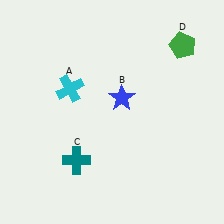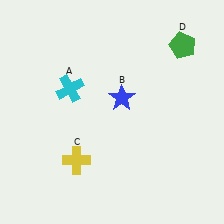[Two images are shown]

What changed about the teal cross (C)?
In Image 1, C is teal. In Image 2, it changed to yellow.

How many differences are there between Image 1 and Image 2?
There is 1 difference between the two images.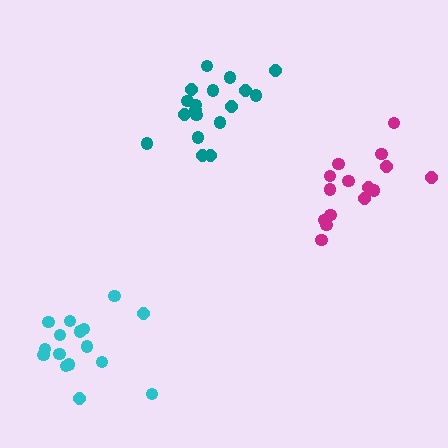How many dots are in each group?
Group 1: 16 dots, Group 2: 15 dots, Group 3: 18 dots (49 total).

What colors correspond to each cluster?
The clusters are colored: cyan, magenta, teal.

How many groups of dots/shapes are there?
There are 3 groups.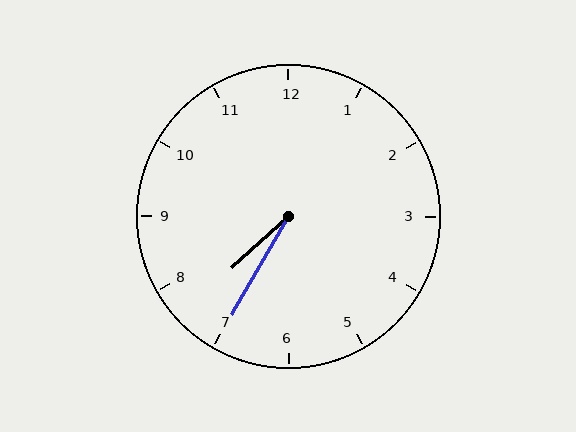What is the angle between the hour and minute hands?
Approximately 18 degrees.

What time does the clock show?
7:35.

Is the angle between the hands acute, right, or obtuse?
It is acute.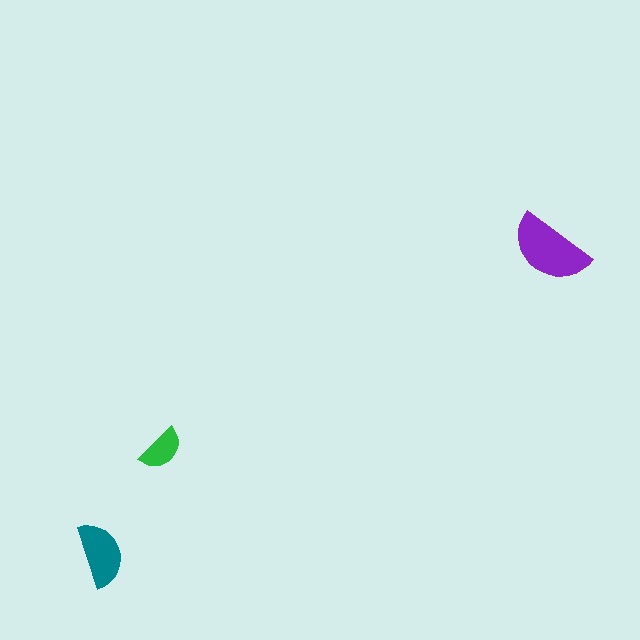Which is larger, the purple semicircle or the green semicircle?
The purple one.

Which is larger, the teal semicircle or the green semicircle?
The teal one.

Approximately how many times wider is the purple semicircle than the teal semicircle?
About 1.5 times wider.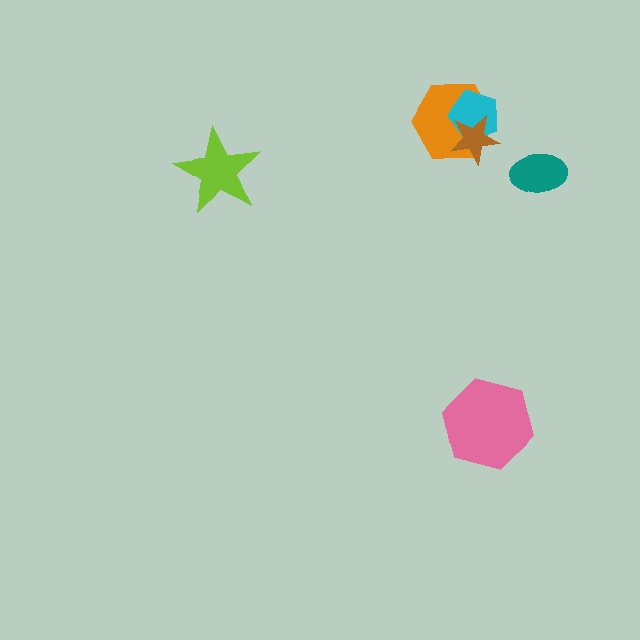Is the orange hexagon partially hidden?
Yes, it is partially covered by another shape.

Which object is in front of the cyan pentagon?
The brown star is in front of the cyan pentagon.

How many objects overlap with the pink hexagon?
0 objects overlap with the pink hexagon.